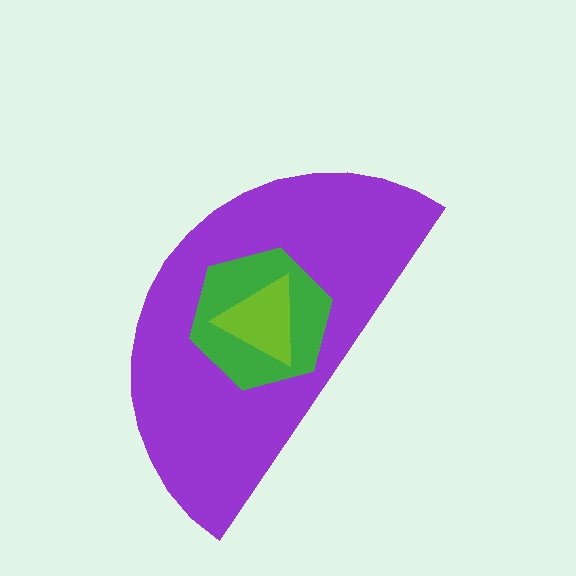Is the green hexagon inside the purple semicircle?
Yes.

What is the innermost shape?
The lime triangle.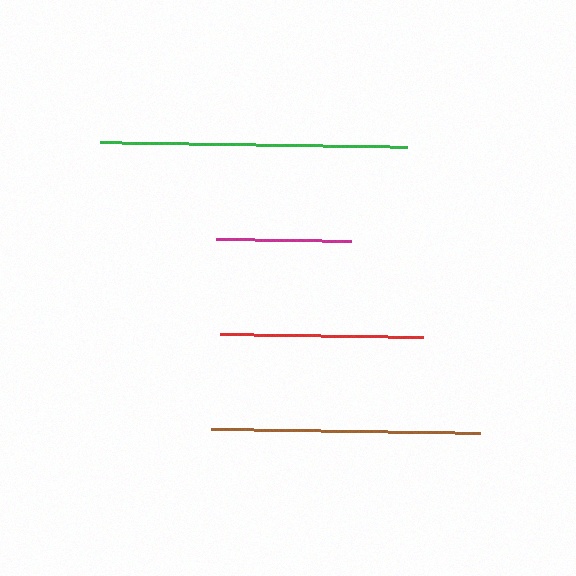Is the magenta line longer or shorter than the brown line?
The brown line is longer than the magenta line.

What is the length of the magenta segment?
The magenta segment is approximately 134 pixels long.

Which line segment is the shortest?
The magenta line is the shortest at approximately 134 pixels.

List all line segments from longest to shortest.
From longest to shortest: green, brown, red, magenta.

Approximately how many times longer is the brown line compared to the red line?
The brown line is approximately 1.3 times the length of the red line.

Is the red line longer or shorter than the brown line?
The brown line is longer than the red line.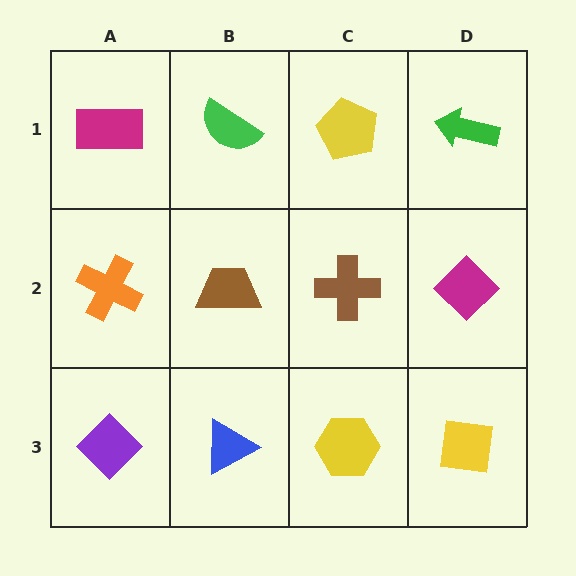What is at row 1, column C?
A yellow pentagon.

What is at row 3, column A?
A purple diamond.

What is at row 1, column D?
A green arrow.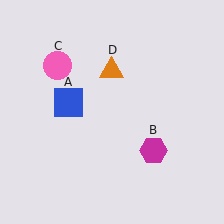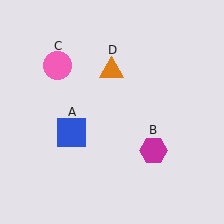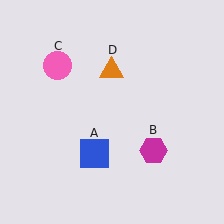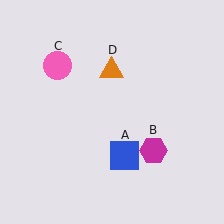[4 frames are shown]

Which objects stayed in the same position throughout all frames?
Magenta hexagon (object B) and pink circle (object C) and orange triangle (object D) remained stationary.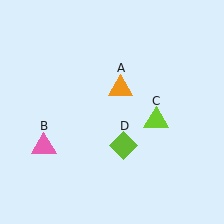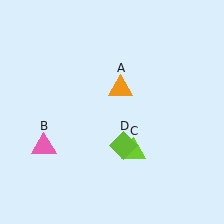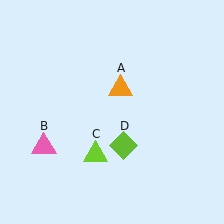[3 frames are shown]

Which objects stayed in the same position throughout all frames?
Orange triangle (object A) and pink triangle (object B) and lime diamond (object D) remained stationary.